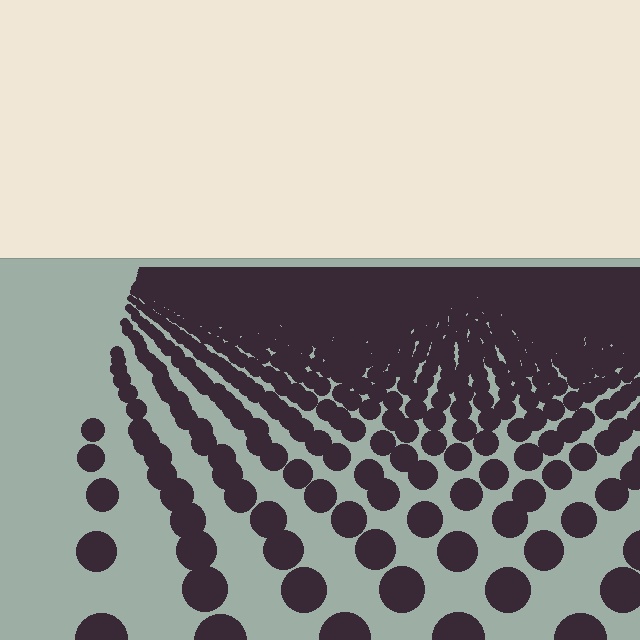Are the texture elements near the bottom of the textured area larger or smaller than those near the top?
Larger. Near the bottom, elements are closer to the viewer and appear at a bigger on-screen size.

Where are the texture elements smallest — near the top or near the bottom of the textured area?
Near the top.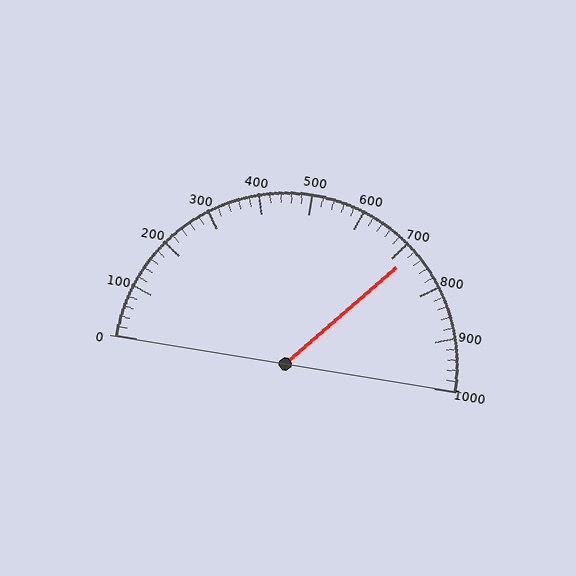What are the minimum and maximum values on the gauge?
The gauge ranges from 0 to 1000.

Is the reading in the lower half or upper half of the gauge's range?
The reading is in the upper half of the range (0 to 1000).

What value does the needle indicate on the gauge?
The needle indicates approximately 720.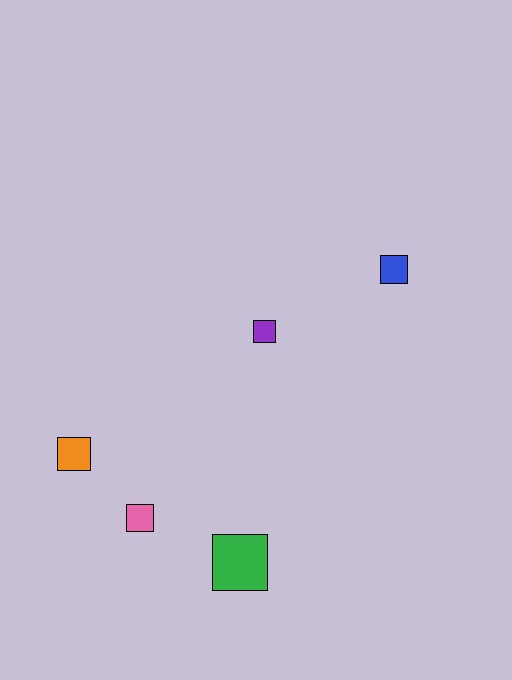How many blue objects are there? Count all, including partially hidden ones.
There is 1 blue object.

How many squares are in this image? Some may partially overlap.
There are 5 squares.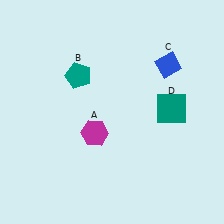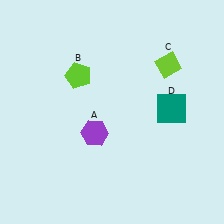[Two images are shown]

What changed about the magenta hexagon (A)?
In Image 1, A is magenta. In Image 2, it changed to purple.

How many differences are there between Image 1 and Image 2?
There are 3 differences between the two images.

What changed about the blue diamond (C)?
In Image 1, C is blue. In Image 2, it changed to lime.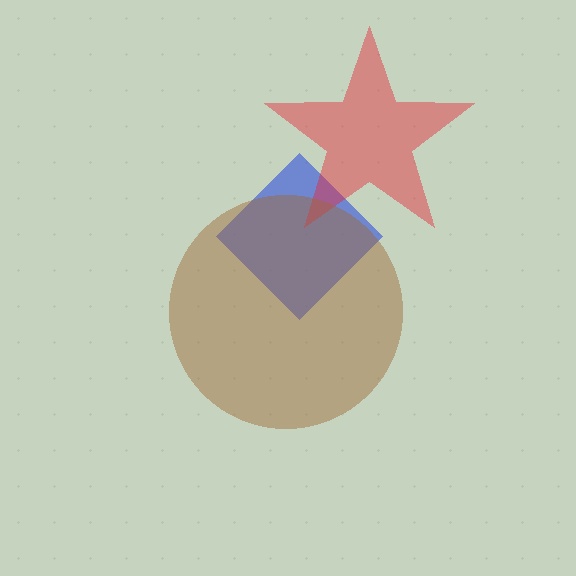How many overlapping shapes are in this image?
There are 3 overlapping shapes in the image.